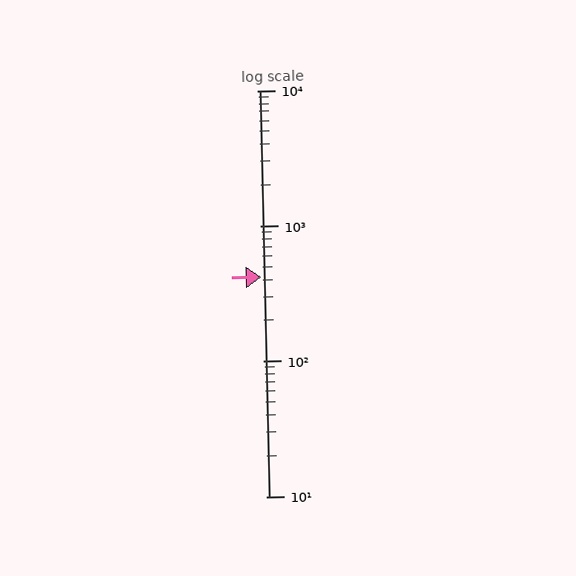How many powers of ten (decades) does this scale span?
The scale spans 3 decades, from 10 to 10000.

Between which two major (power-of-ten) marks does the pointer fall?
The pointer is between 100 and 1000.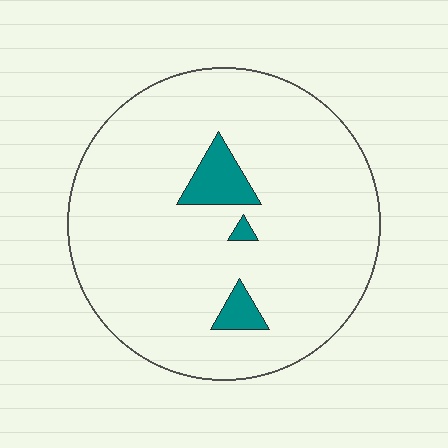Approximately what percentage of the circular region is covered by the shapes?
Approximately 5%.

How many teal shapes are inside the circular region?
3.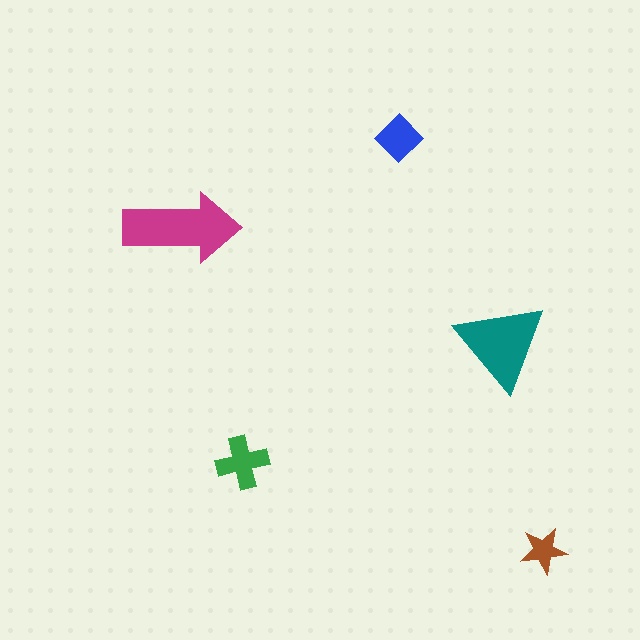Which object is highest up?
The blue diamond is topmost.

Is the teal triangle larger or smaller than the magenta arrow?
Smaller.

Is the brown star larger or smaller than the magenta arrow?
Smaller.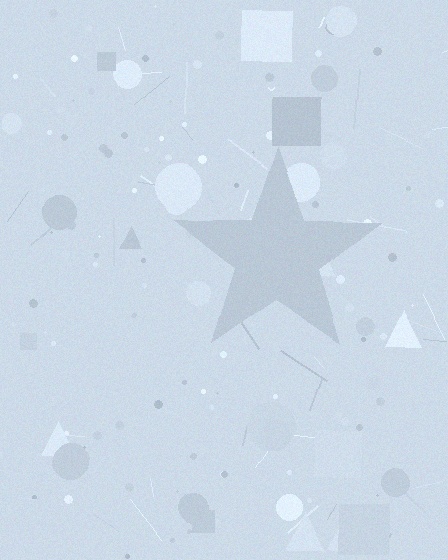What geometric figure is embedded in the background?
A star is embedded in the background.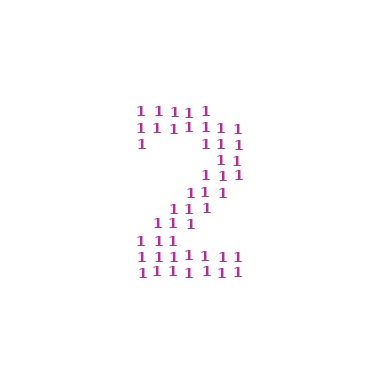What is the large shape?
The large shape is the digit 2.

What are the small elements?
The small elements are digit 1's.